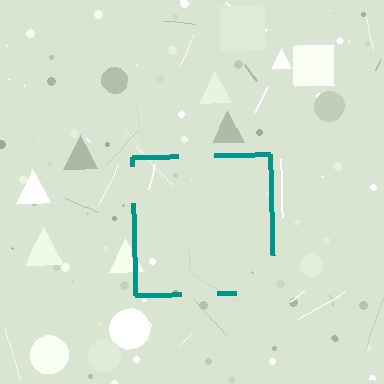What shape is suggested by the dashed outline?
The dashed outline suggests a square.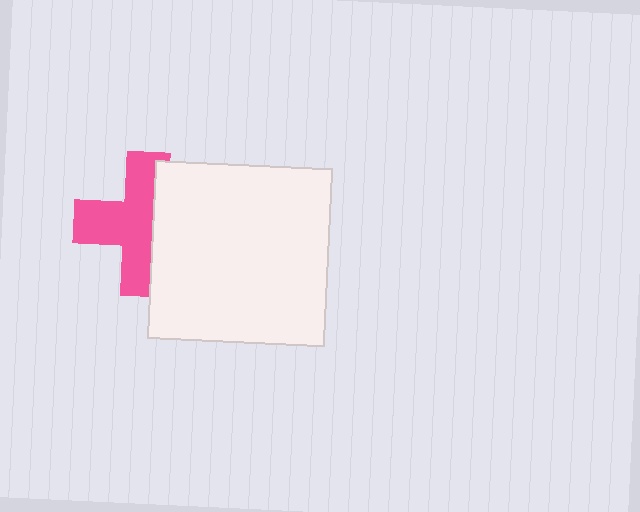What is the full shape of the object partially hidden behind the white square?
The partially hidden object is a pink cross.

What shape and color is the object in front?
The object in front is a white square.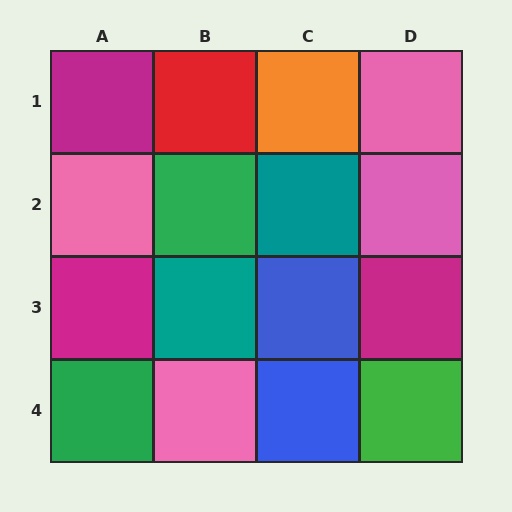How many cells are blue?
2 cells are blue.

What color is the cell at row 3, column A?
Magenta.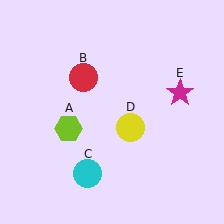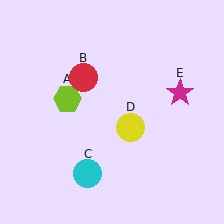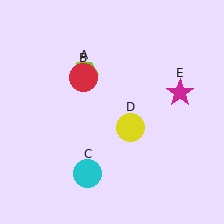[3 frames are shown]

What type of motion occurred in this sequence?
The lime hexagon (object A) rotated clockwise around the center of the scene.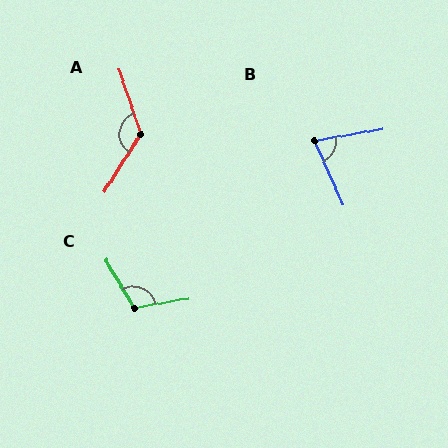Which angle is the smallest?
B, at approximately 76 degrees.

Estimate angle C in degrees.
Approximately 111 degrees.